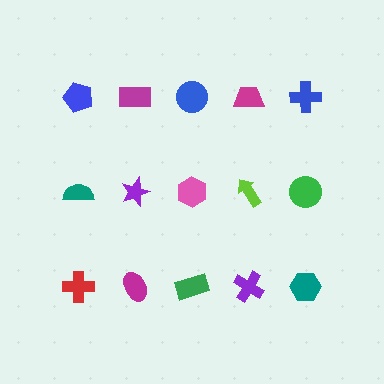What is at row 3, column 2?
A magenta ellipse.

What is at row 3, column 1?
A red cross.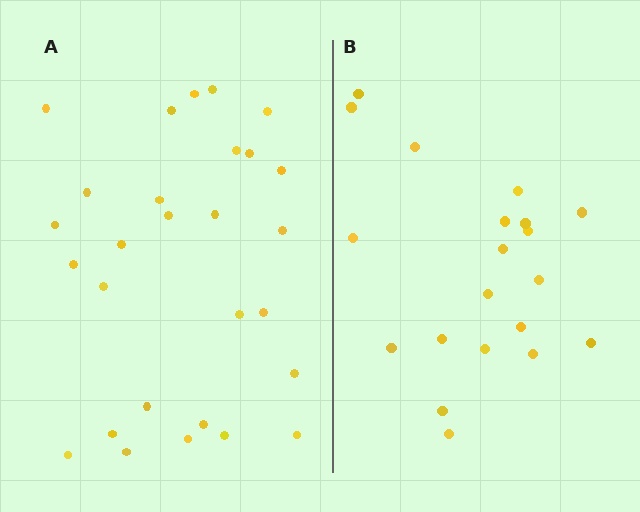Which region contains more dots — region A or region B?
Region A (the left region) has more dots.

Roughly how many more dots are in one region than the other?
Region A has roughly 8 or so more dots than region B.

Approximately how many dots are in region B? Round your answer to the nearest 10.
About 20 dots.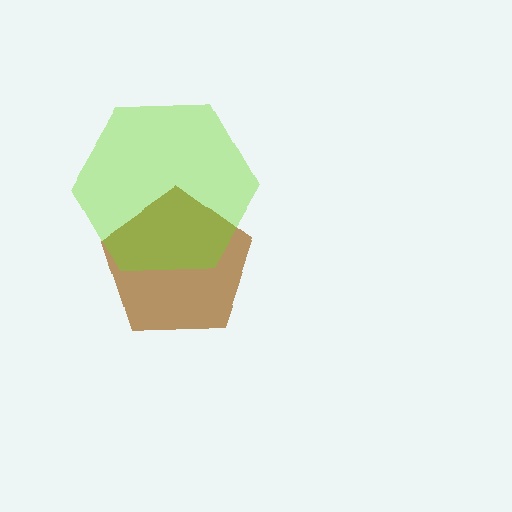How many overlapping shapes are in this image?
There are 2 overlapping shapes in the image.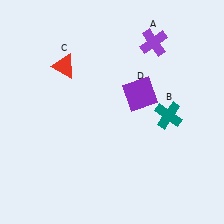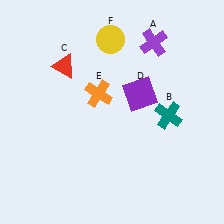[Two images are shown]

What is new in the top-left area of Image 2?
An orange cross (E) was added in the top-left area of Image 2.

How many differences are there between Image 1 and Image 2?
There are 2 differences between the two images.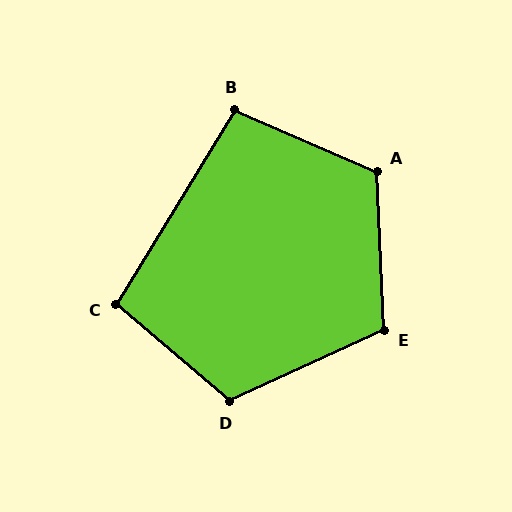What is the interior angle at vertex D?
Approximately 114 degrees (obtuse).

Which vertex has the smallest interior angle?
B, at approximately 98 degrees.